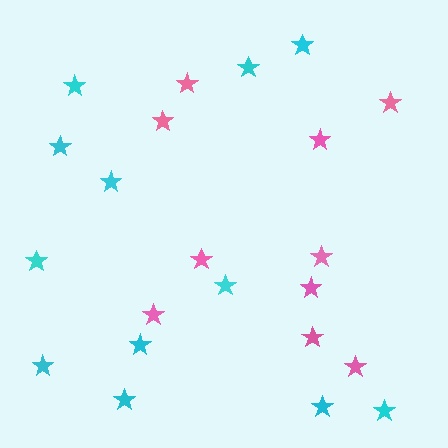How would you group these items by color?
There are 2 groups: one group of pink stars (10) and one group of cyan stars (12).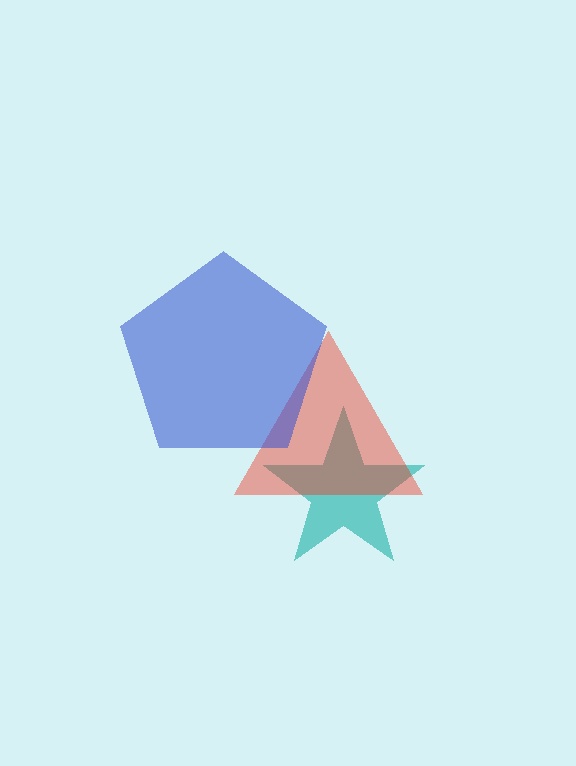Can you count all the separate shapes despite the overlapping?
Yes, there are 3 separate shapes.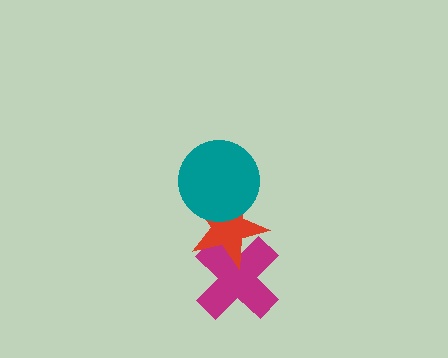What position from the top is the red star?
The red star is 2nd from the top.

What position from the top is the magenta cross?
The magenta cross is 3rd from the top.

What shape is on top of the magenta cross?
The red star is on top of the magenta cross.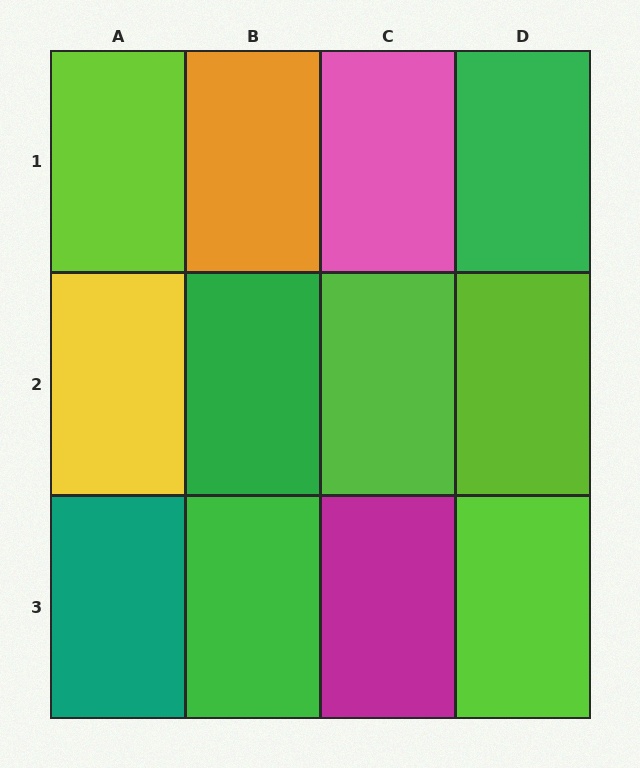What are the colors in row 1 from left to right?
Lime, orange, pink, green.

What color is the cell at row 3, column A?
Teal.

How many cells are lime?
4 cells are lime.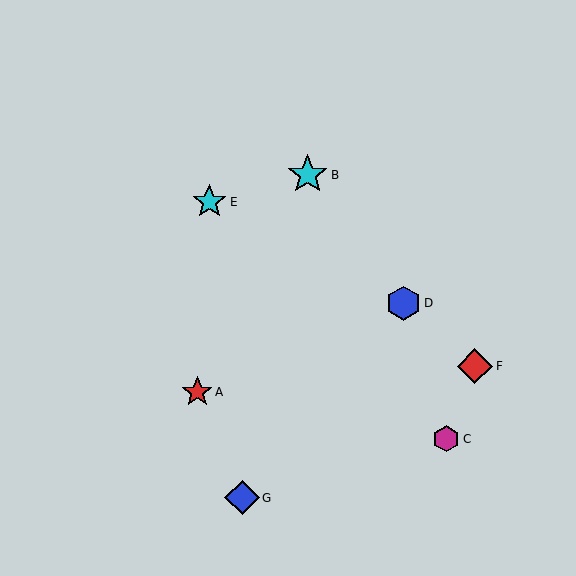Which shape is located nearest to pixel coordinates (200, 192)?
The cyan star (labeled E) at (209, 202) is nearest to that location.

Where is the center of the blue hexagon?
The center of the blue hexagon is at (403, 303).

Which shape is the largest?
The cyan star (labeled B) is the largest.